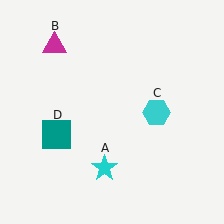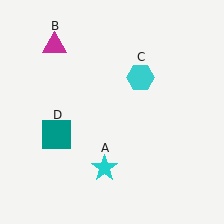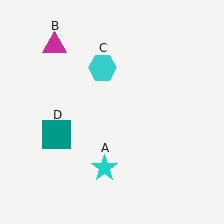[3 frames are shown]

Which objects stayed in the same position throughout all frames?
Cyan star (object A) and magenta triangle (object B) and teal square (object D) remained stationary.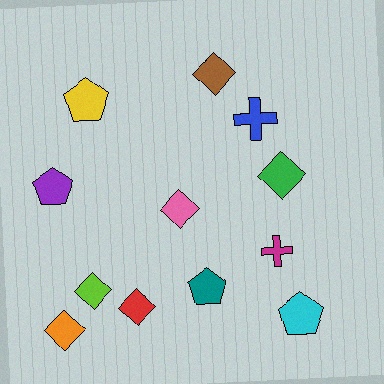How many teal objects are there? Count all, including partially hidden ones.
There is 1 teal object.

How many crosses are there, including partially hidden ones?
There are 2 crosses.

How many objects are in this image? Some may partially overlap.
There are 12 objects.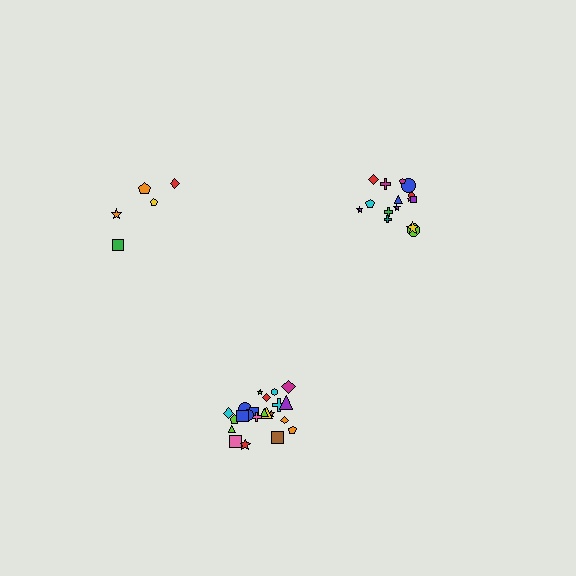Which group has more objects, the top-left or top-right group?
The top-right group.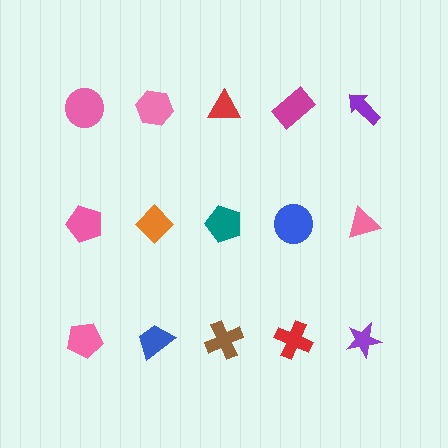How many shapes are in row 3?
5 shapes.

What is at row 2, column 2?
An orange diamond.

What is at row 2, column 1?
A pink pentagon.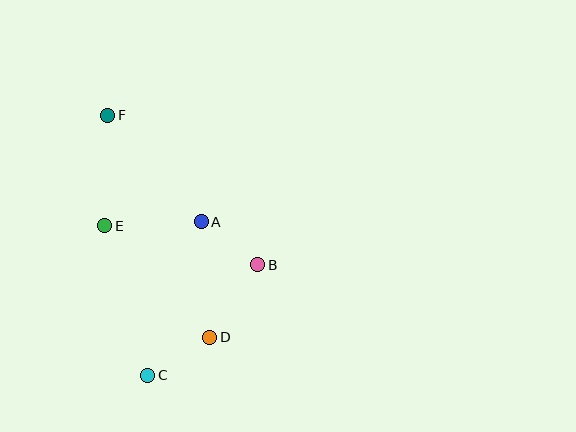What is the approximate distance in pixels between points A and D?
The distance between A and D is approximately 116 pixels.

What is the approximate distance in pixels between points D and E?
The distance between D and E is approximately 153 pixels.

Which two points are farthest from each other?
Points C and F are farthest from each other.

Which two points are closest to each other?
Points A and B are closest to each other.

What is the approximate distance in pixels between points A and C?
The distance between A and C is approximately 163 pixels.